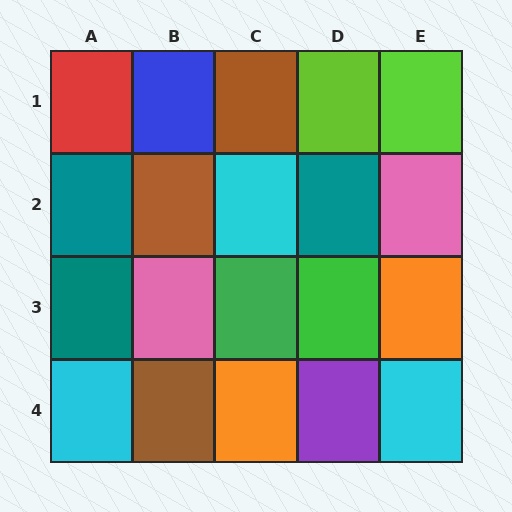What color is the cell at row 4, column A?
Cyan.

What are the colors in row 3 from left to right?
Teal, pink, green, green, orange.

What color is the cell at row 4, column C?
Orange.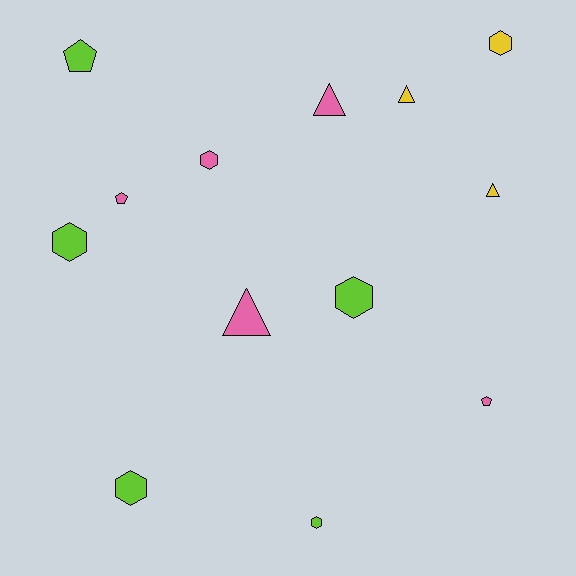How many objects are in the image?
There are 13 objects.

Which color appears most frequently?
Pink, with 5 objects.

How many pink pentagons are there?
There are 2 pink pentagons.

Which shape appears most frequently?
Hexagon, with 6 objects.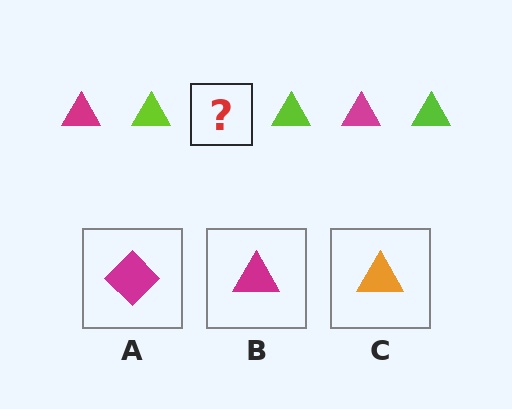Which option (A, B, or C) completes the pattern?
B.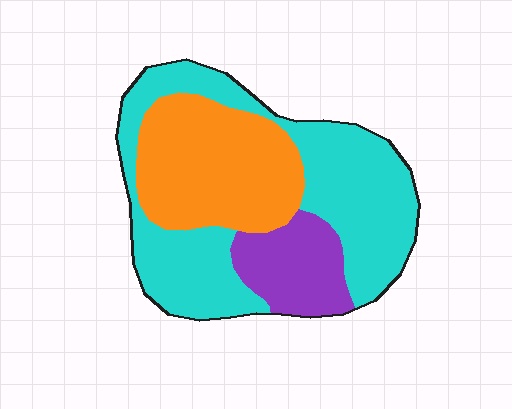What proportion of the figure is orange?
Orange covers 32% of the figure.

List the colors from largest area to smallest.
From largest to smallest: cyan, orange, purple.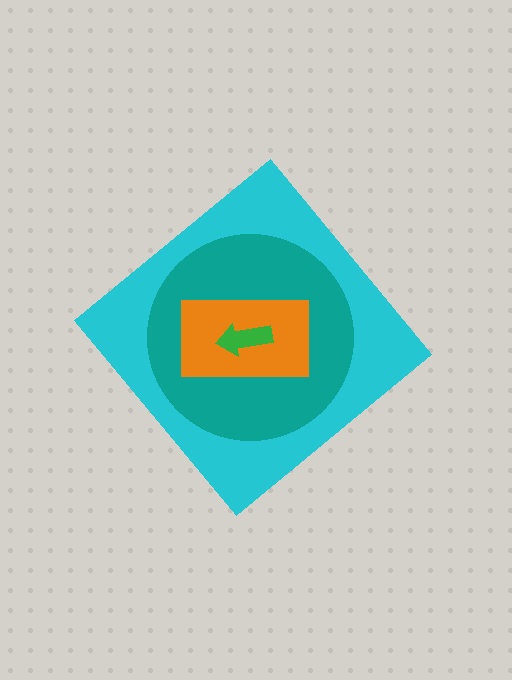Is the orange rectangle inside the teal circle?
Yes.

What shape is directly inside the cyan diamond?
The teal circle.